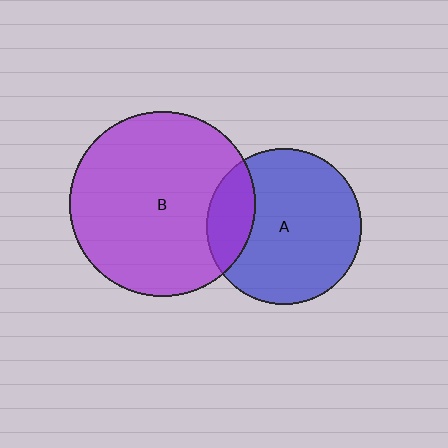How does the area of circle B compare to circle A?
Approximately 1.4 times.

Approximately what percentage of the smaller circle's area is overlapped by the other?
Approximately 20%.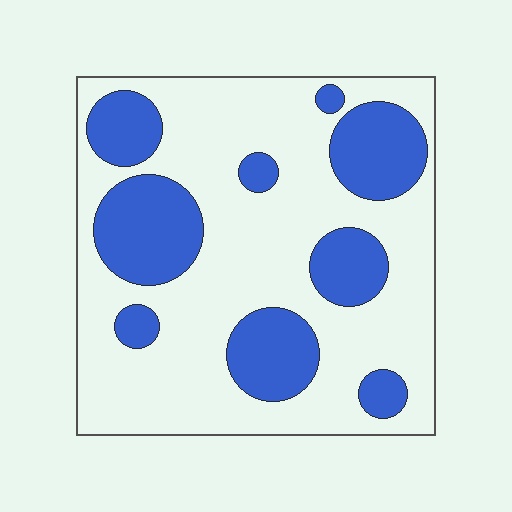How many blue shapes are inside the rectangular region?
9.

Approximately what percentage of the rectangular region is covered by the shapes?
Approximately 30%.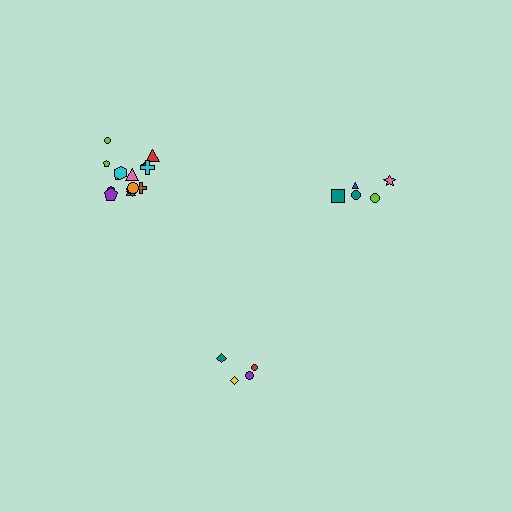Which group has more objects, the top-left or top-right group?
The top-left group.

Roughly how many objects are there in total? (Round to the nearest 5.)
Roughly 25 objects in total.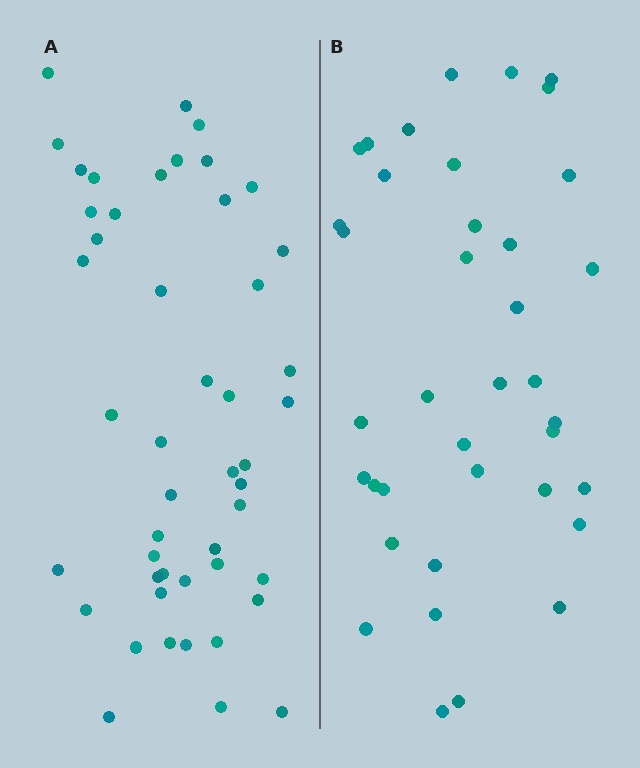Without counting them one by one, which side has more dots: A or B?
Region A (the left region) has more dots.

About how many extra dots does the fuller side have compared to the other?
Region A has roughly 10 or so more dots than region B.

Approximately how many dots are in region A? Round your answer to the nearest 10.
About 50 dots. (The exact count is 48, which rounds to 50.)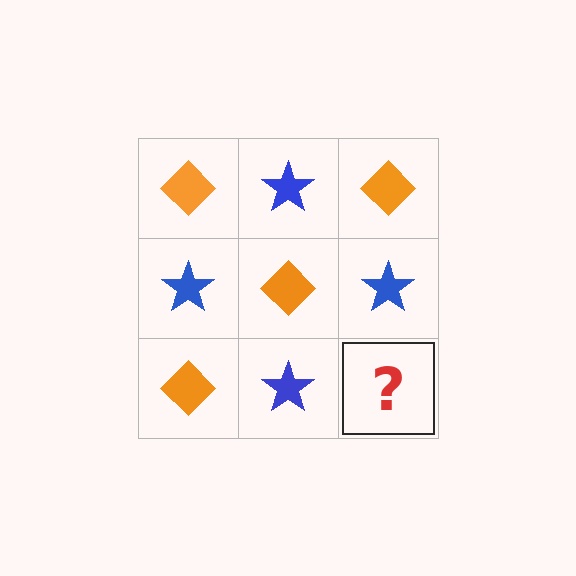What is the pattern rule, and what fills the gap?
The rule is that it alternates orange diamond and blue star in a checkerboard pattern. The gap should be filled with an orange diamond.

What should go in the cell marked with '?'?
The missing cell should contain an orange diamond.